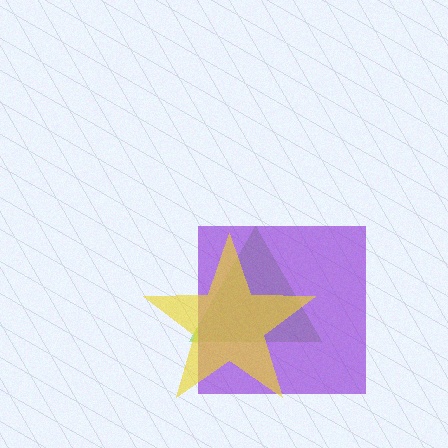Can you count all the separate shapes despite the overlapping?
Yes, there are 3 separate shapes.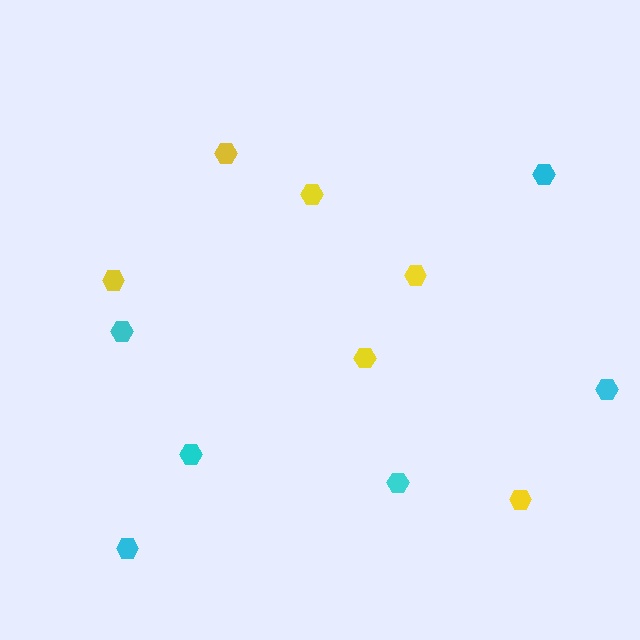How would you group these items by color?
There are 2 groups: one group of cyan hexagons (6) and one group of yellow hexagons (6).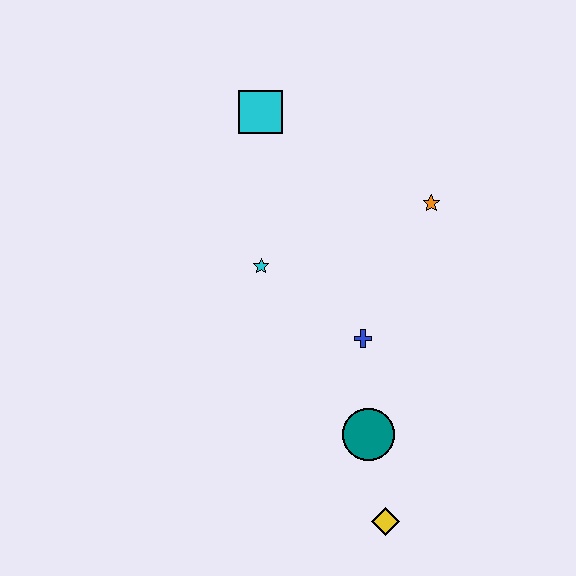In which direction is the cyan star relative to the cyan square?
The cyan star is below the cyan square.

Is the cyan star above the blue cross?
Yes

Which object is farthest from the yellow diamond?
The cyan square is farthest from the yellow diamond.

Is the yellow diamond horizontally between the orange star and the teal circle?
Yes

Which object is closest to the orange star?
The blue cross is closest to the orange star.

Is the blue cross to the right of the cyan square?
Yes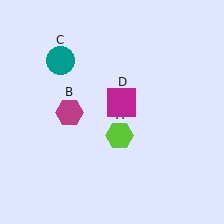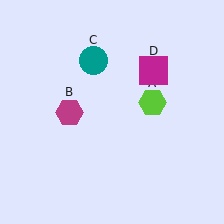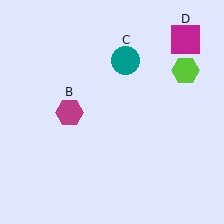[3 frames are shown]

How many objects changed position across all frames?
3 objects changed position: lime hexagon (object A), teal circle (object C), magenta square (object D).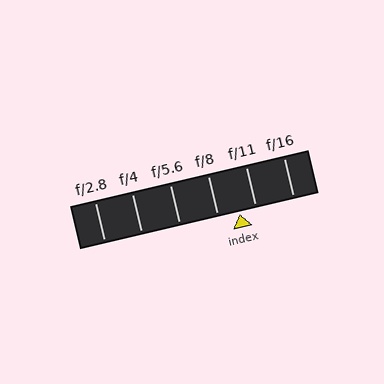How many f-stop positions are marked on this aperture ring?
There are 6 f-stop positions marked.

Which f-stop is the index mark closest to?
The index mark is closest to f/11.